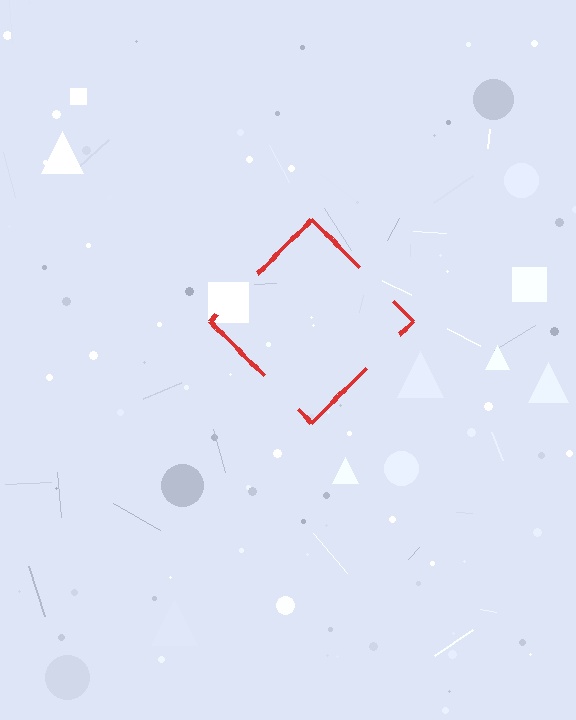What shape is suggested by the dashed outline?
The dashed outline suggests a diamond.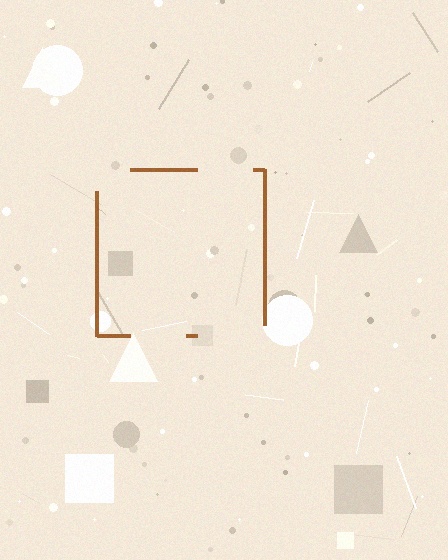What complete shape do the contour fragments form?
The contour fragments form a square.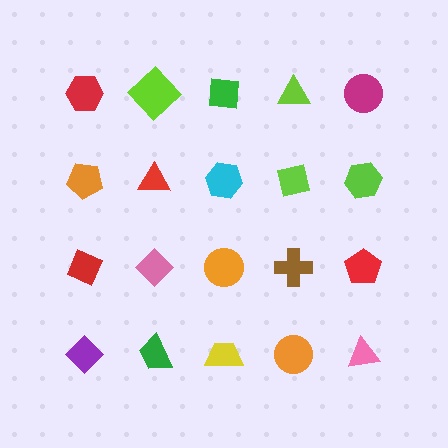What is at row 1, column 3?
A green square.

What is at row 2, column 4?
A lime square.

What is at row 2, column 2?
A red triangle.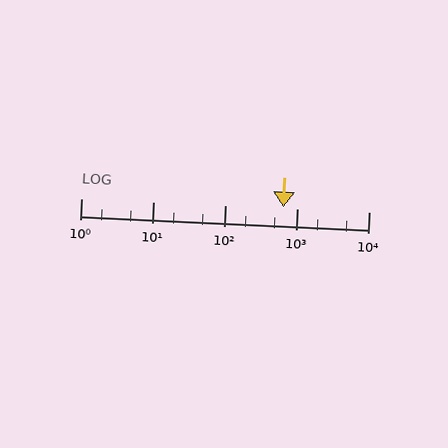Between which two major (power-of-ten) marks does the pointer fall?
The pointer is between 100 and 1000.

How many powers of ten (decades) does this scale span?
The scale spans 4 decades, from 1 to 10000.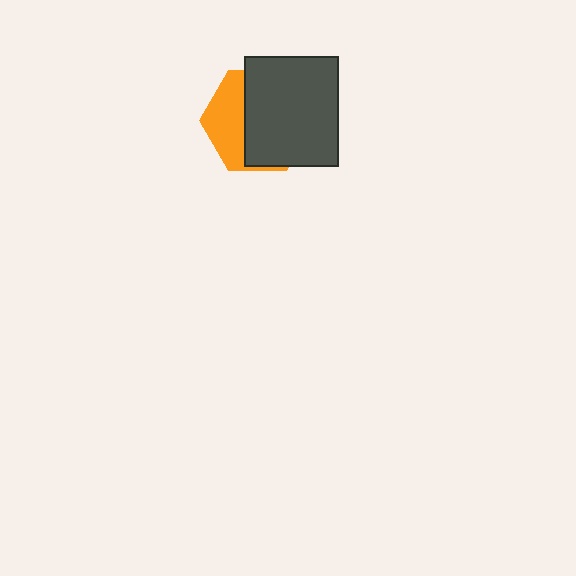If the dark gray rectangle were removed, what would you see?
You would see the complete orange hexagon.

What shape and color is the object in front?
The object in front is a dark gray rectangle.